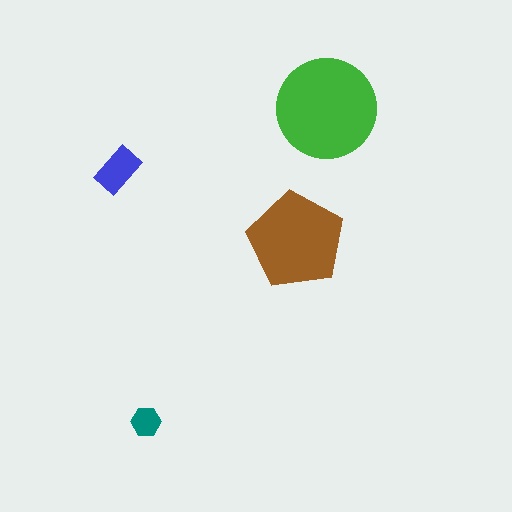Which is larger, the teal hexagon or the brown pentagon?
The brown pentagon.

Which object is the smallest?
The teal hexagon.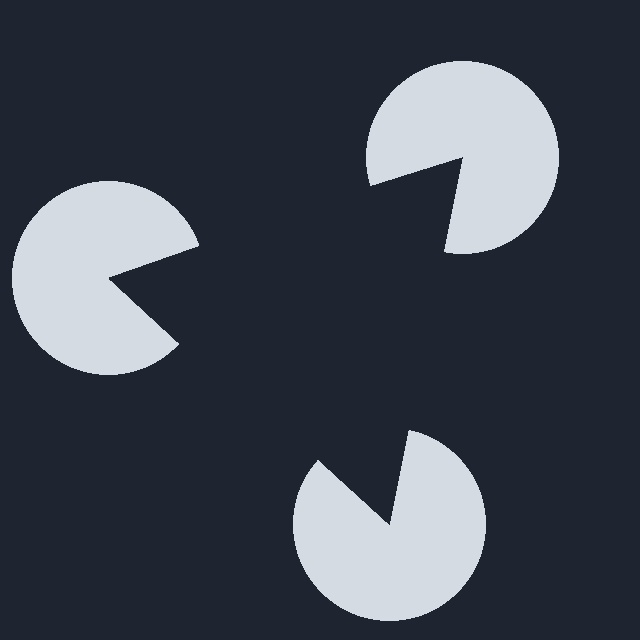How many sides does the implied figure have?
3 sides.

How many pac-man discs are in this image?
There are 3 — one at each vertex of the illusory triangle.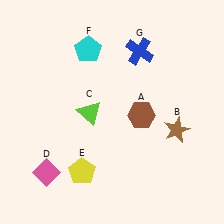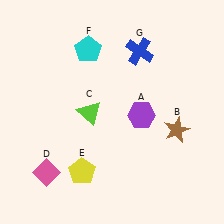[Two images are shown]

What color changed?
The hexagon (A) changed from brown in Image 1 to purple in Image 2.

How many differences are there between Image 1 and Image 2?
There is 1 difference between the two images.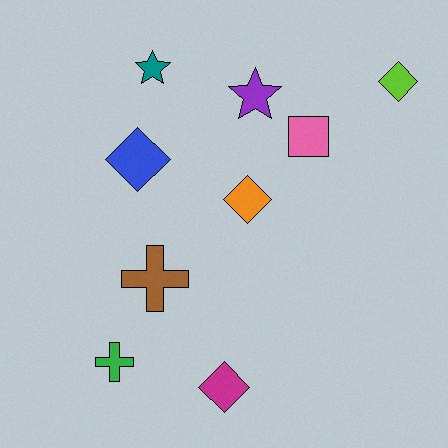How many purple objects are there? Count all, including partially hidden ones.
There is 1 purple object.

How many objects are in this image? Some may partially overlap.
There are 9 objects.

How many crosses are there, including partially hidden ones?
There are 2 crosses.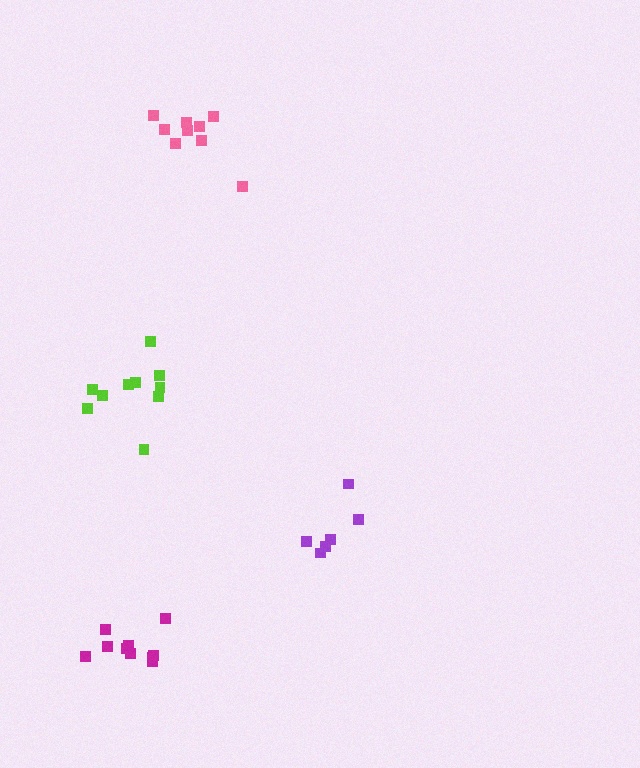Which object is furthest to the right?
The purple cluster is rightmost.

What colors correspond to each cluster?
The clusters are colored: magenta, lime, purple, pink.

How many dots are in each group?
Group 1: 10 dots, Group 2: 10 dots, Group 3: 6 dots, Group 4: 9 dots (35 total).